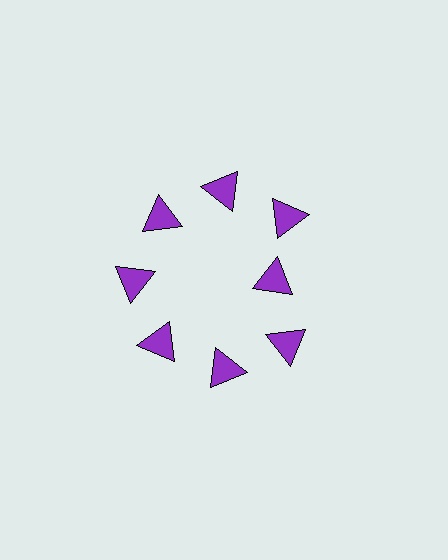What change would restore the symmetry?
The symmetry would be restored by moving it outward, back onto the ring so that all 8 triangles sit at equal angles and equal distance from the center.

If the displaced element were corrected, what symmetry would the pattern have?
It would have 8-fold rotational symmetry — the pattern would map onto itself every 45 degrees.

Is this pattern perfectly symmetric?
No. The 8 purple triangles are arranged in a ring, but one element near the 3 o'clock position is pulled inward toward the center, breaking the 8-fold rotational symmetry.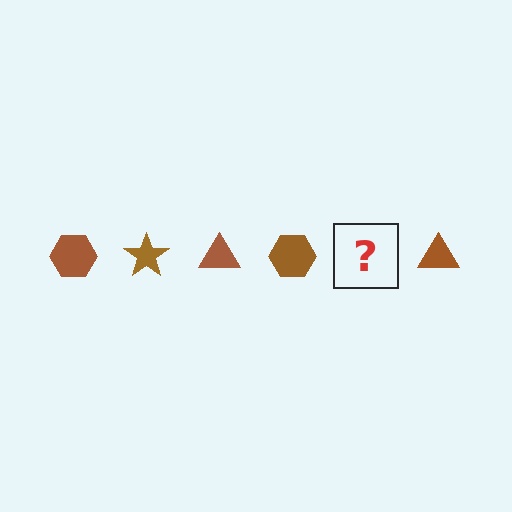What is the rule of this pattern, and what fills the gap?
The rule is that the pattern cycles through hexagon, star, triangle shapes in brown. The gap should be filled with a brown star.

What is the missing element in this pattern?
The missing element is a brown star.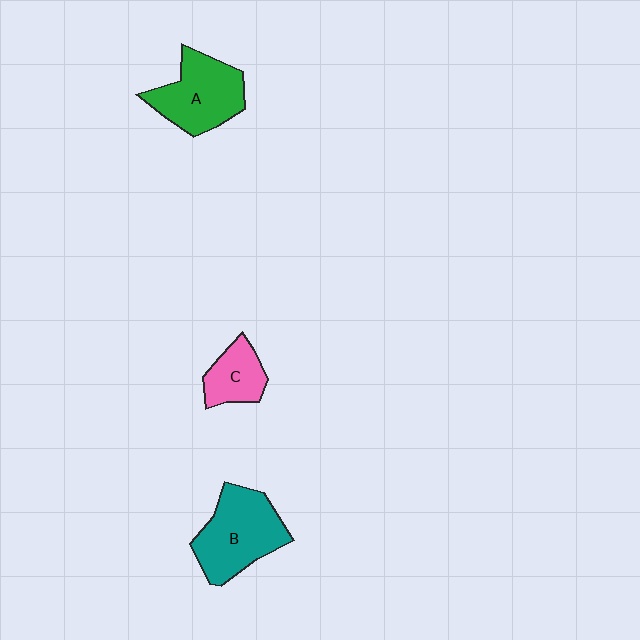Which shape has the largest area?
Shape B (teal).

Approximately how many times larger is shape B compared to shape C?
Approximately 2.0 times.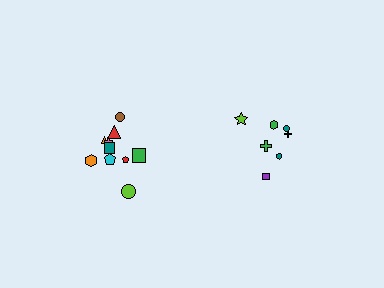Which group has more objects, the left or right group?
The left group.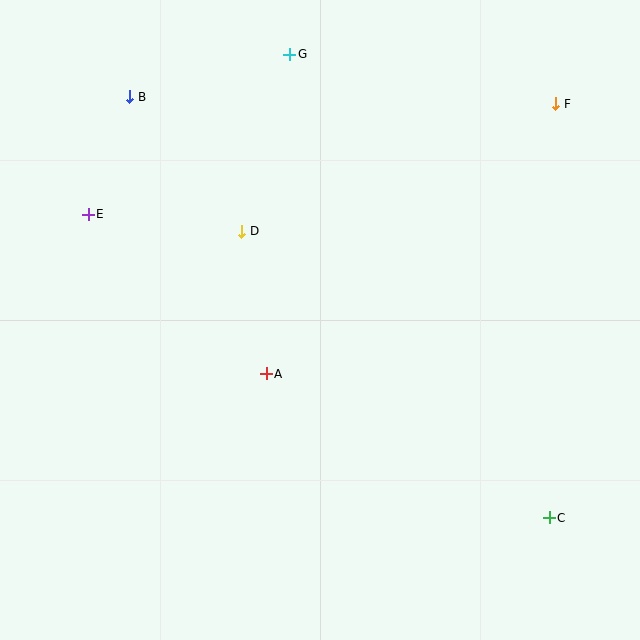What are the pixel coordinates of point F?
Point F is at (556, 104).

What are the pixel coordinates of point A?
Point A is at (266, 374).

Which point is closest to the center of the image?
Point A at (266, 374) is closest to the center.